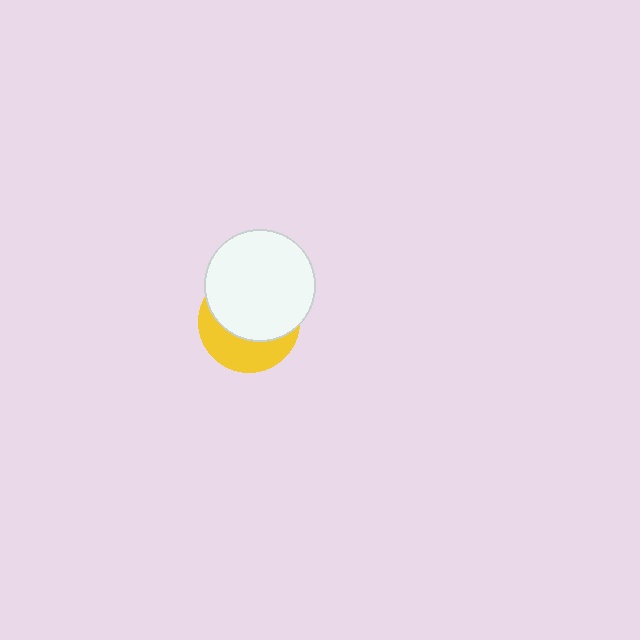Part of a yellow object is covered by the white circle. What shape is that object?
It is a circle.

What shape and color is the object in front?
The object in front is a white circle.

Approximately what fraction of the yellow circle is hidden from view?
Roughly 61% of the yellow circle is hidden behind the white circle.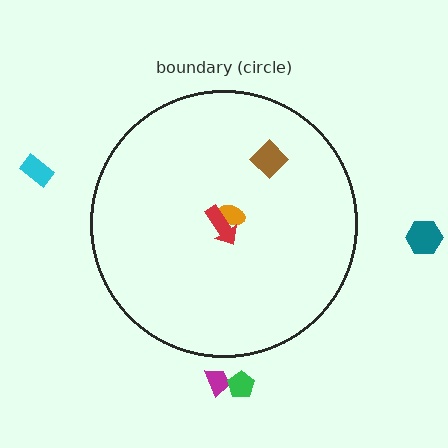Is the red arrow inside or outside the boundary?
Inside.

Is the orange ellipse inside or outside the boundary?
Inside.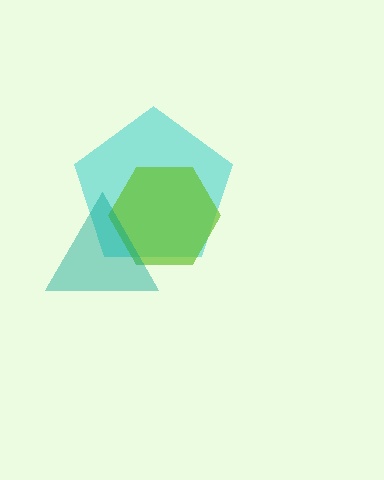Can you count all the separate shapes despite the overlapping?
Yes, there are 3 separate shapes.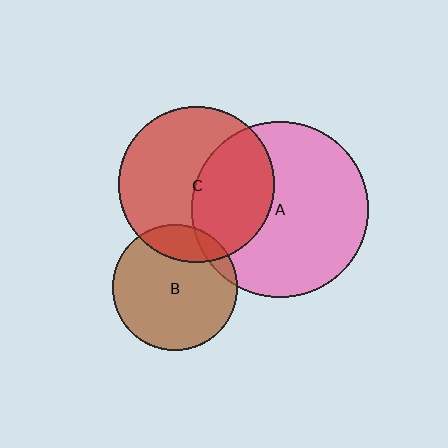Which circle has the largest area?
Circle A (pink).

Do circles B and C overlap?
Yes.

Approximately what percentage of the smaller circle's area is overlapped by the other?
Approximately 20%.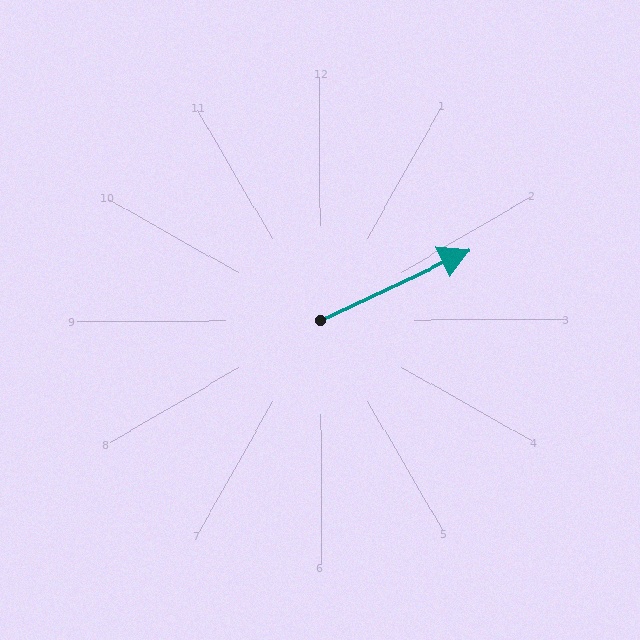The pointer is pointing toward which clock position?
Roughly 2 o'clock.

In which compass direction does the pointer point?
Northeast.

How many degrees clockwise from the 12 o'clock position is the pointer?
Approximately 65 degrees.